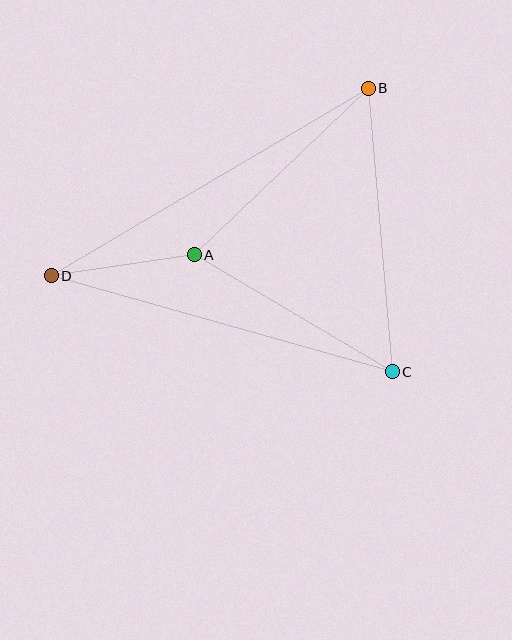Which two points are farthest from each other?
Points B and D are farthest from each other.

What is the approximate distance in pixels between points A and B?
The distance between A and B is approximately 241 pixels.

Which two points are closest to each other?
Points A and D are closest to each other.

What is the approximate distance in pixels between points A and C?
The distance between A and C is approximately 230 pixels.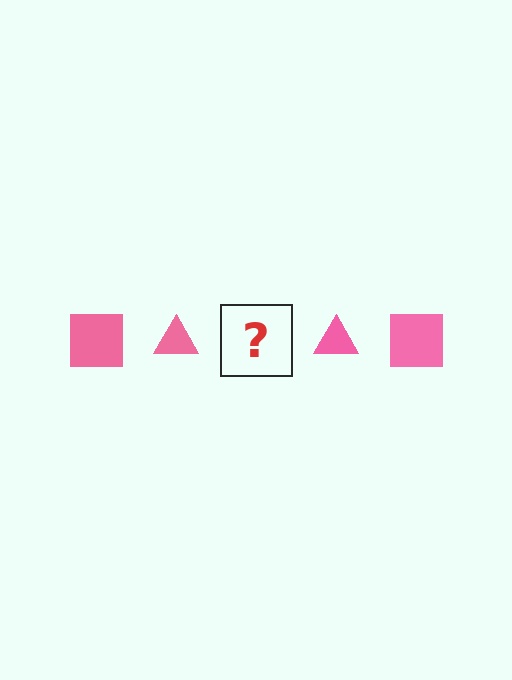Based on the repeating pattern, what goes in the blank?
The blank should be a pink square.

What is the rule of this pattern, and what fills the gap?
The rule is that the pattern cycles through square, triangle shapes in pink. The gap should be filled with a pink square.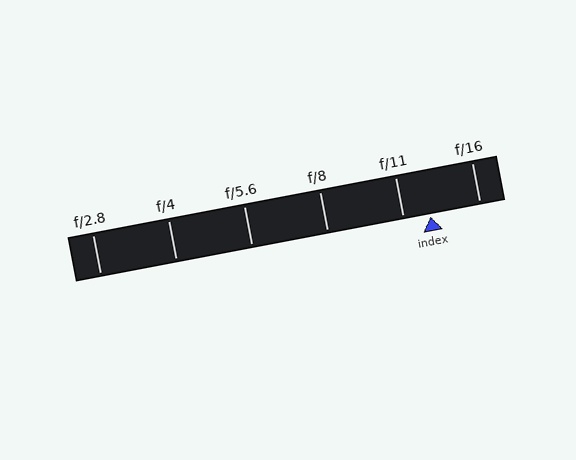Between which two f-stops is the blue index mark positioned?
The index mark is between f/11 and f/16.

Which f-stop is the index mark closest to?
The index mark is closest to f/11.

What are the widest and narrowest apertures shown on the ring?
The widest aperture shown is f/2.8 and the narrowest is f/16.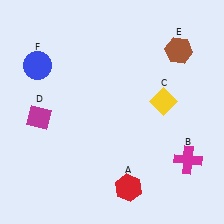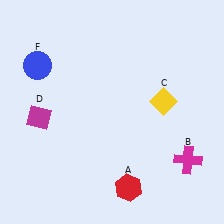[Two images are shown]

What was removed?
The brown hexagon (E) was removed in Image 2.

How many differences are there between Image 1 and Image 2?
There is 1 difference between the two images.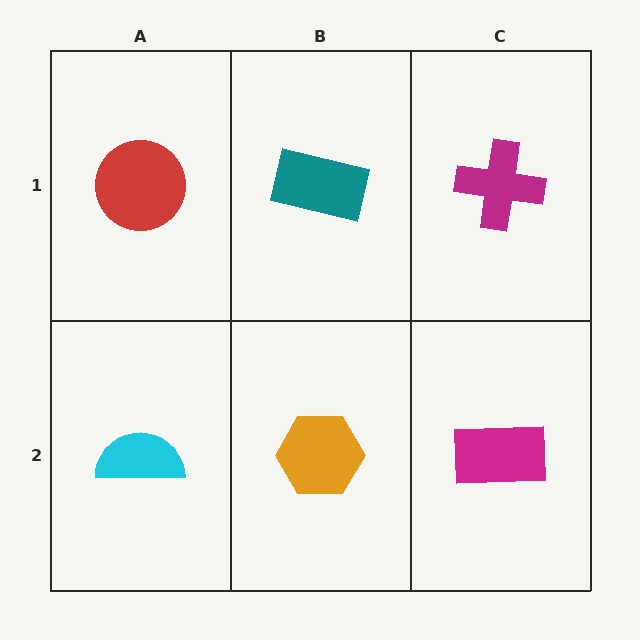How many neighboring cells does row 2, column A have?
2.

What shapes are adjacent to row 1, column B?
An orange hexagon (row 2, column B), a red circle (row 1, column A), a magenta cross (row 1, column C).